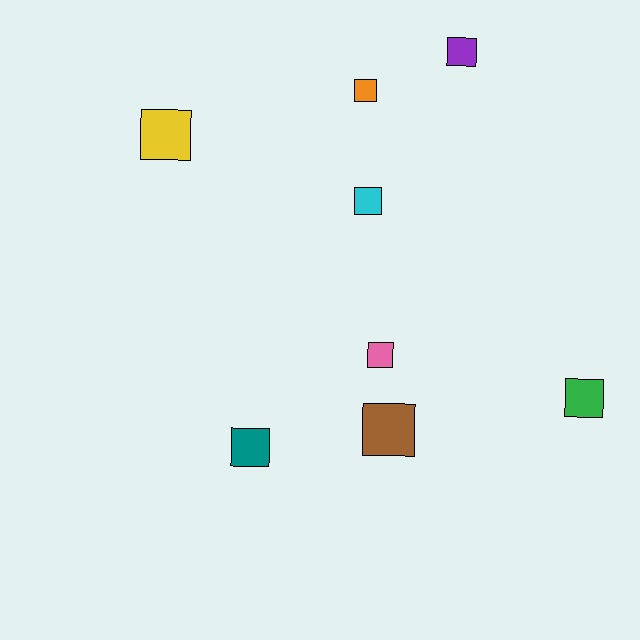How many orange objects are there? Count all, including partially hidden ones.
There is 1 orange object.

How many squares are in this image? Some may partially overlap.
There are 8 squares.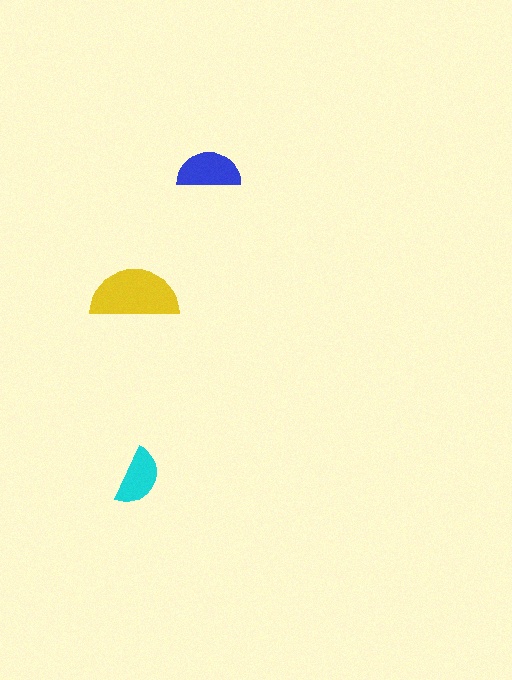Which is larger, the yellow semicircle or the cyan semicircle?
The yellow one.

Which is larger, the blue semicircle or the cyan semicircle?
The blue one.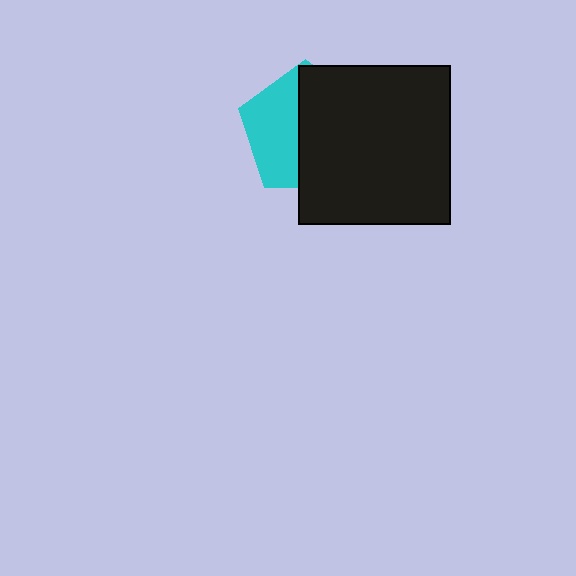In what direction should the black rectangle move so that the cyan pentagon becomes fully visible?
The black rectangle should move right. That is the shortest direction to clear the overlap and leave the cyan pentagon fully visible.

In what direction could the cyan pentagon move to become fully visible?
The cyan pentagon could move left. That would shift it out from behind the black rectangle entirely.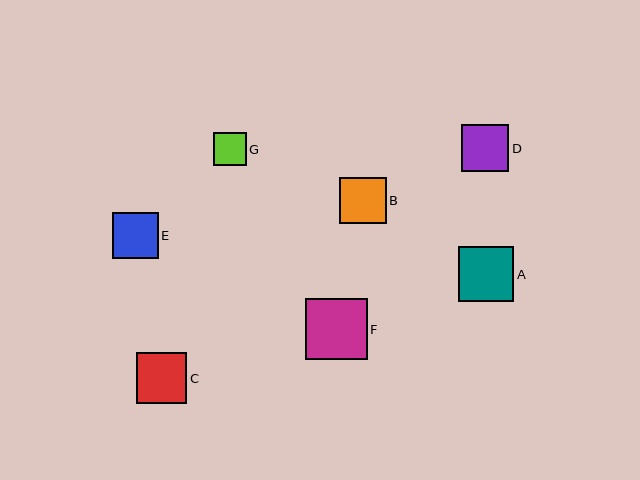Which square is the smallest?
Square G is the smallest with a size of approximately 33 pixels.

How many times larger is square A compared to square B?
Square A is approximately 1.2 times the size of square B.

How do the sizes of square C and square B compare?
Square C and square B are approximately the same size.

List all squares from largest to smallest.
From largest to smallest: F, A, C, D, B, E, G.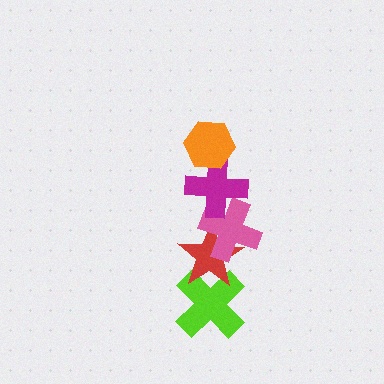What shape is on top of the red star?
The pink cross is on top of the red star.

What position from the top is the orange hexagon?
The orange hexagon is 1st from the top.